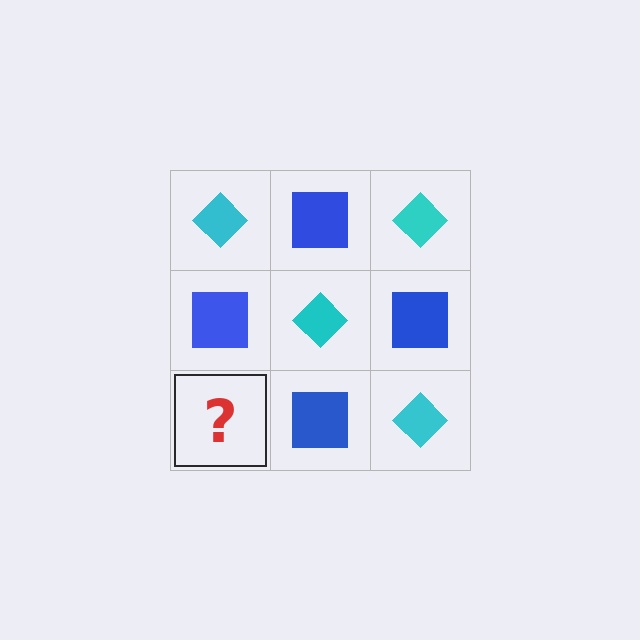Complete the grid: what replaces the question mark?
The question mark should be replaced with a cyan diamond.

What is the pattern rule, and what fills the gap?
The rule is that it alternates cyan diamond and blue square in a checkerboard pattern. The gap should be filled with a cyan diamond.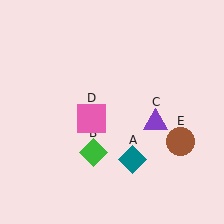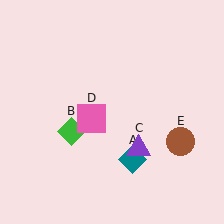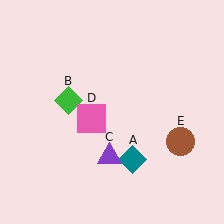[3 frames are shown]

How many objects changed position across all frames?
2 objects changed position: green diamond (object B), purple triangle (object C).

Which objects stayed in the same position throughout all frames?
Teal diamond (object A) and pink square (object D) and brown circle (object E) remained stationary.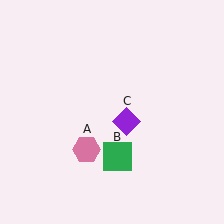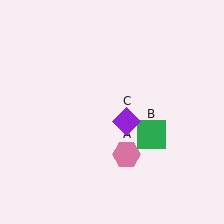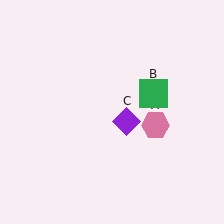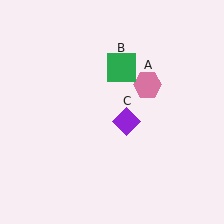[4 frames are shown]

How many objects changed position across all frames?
2 objects changed position: pink hexagon (object A), green square (object B).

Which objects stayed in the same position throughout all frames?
Purple diamond (object C) remained stationary.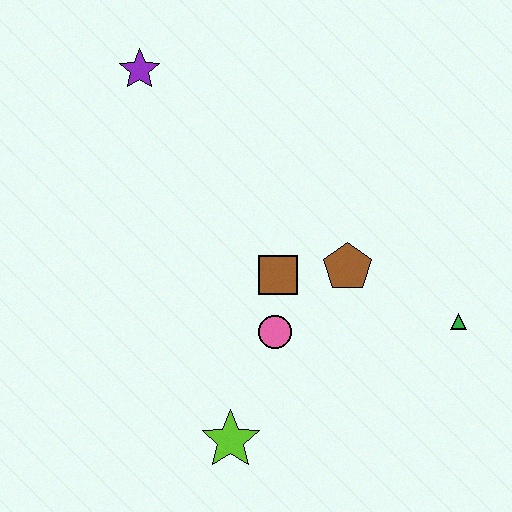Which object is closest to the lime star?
The pink circle is closest to the lime star.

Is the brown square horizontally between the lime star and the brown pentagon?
Yes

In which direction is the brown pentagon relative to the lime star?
The brown pentagon is above the lime star.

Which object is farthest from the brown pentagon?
The purple star is farthest from the brown pentagon.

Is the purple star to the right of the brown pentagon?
No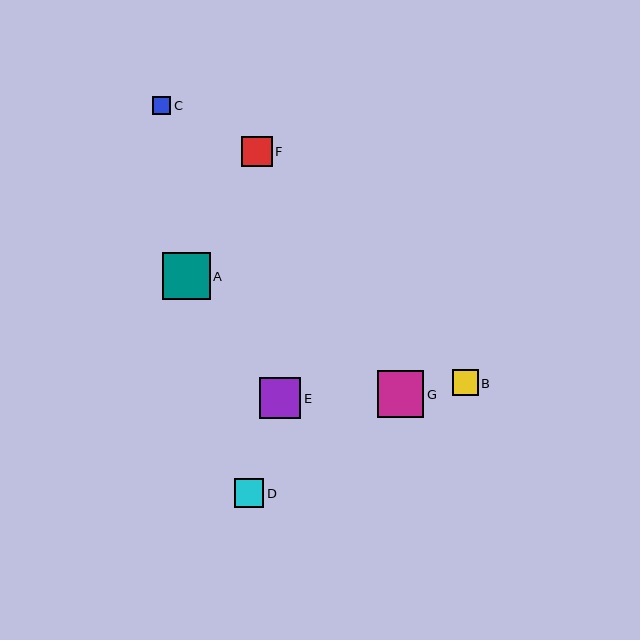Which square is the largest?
Square A is the largest with a size of approximately 48 pixels.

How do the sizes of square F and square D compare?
Square F and square D are approximately the same size.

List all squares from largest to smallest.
From largest to smallest: A, G, E, F, D, B, C.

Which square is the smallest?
Square C is the smallest with a size of approximately 18 pixels.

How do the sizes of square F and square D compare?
Square F and square D are approximately the same size.